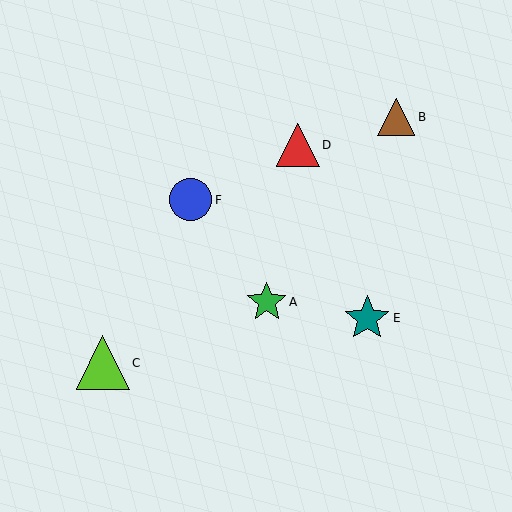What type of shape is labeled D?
Shape D is a red triangle.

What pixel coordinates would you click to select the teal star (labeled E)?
Click at (367, 318) to select the teal star E.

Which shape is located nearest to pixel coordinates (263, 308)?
The green star (labeled A) at (267, 302) is nearest to that location.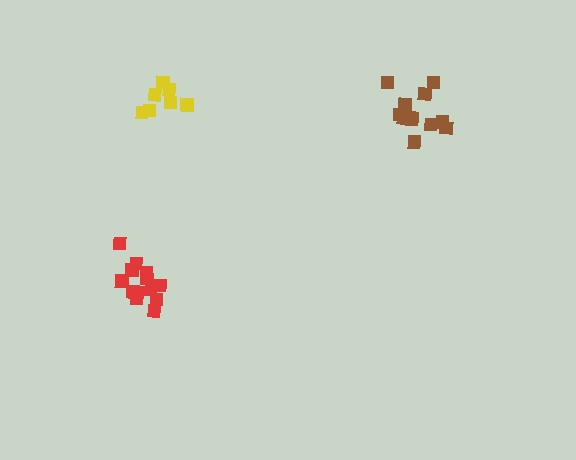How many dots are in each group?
Group 1: 13 dots, Group 2: 13 dots, Group 3: 7 dots (33 total).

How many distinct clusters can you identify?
There are 3 distinct clusters.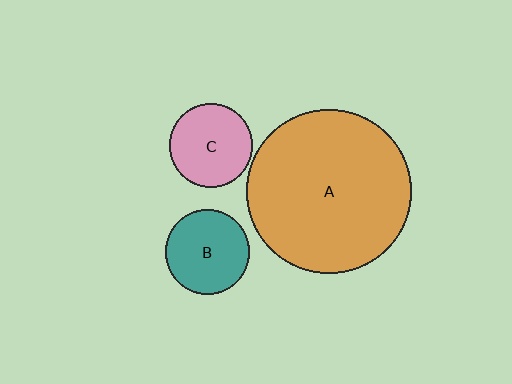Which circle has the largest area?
Circle A (orange).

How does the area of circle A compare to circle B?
Approximately 3.8 times.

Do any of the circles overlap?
No, none of the circles overlap.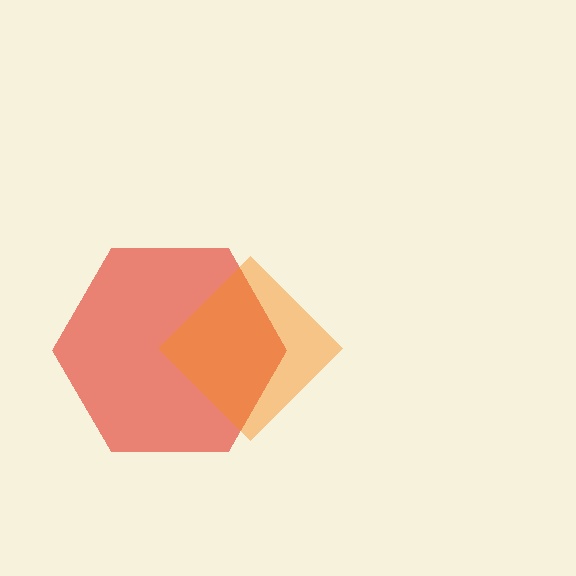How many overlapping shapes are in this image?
There are 2 overlapping shapes in the image.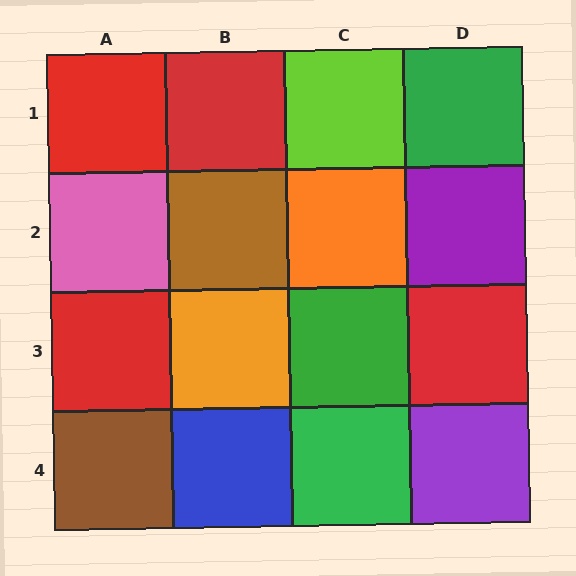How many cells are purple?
2 cells are purple.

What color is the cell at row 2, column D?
Purple.